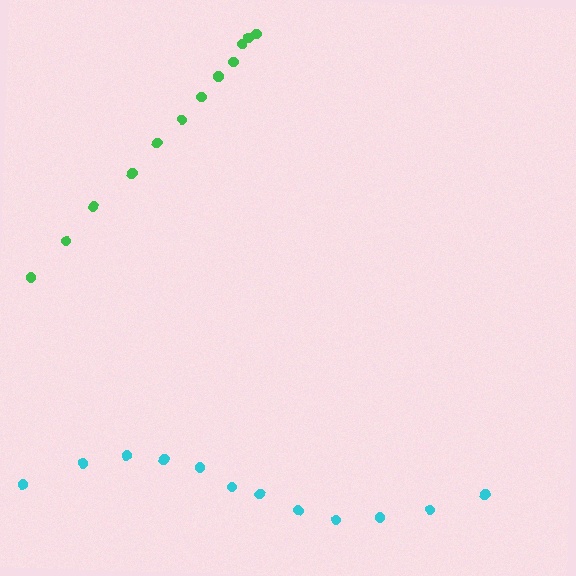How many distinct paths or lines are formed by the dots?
There are 2 distinct paths.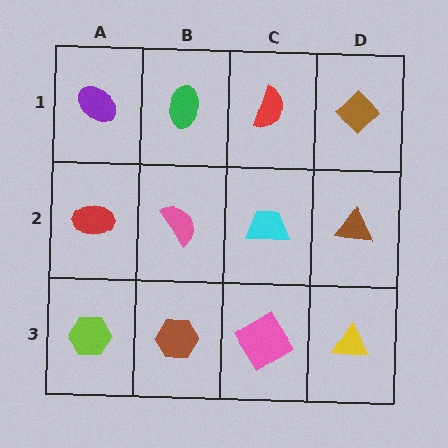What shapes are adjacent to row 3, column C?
A cyan trapezoid (row 2, column C), a brown hexagon (row 3, column B), a yellow triangle (row 3, column D).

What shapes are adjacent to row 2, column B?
A green ellipse (row 1, column B), a brown hexagon (row 3, column B), a red ellipse (row 2, column A), a cyan trapezoid (row 2, column C).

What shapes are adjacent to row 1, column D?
A brown triangle (row 2, column D), a red semicircle (row 1, column C).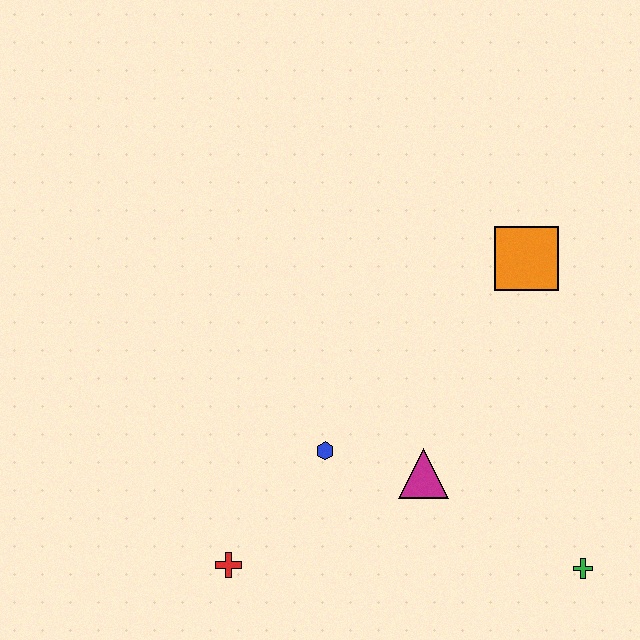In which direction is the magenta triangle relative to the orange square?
The magenta triangle is below the orange square.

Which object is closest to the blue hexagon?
The magenta triangle is closest to the blue hexagon.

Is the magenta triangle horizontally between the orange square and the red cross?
Yes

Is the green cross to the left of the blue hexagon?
No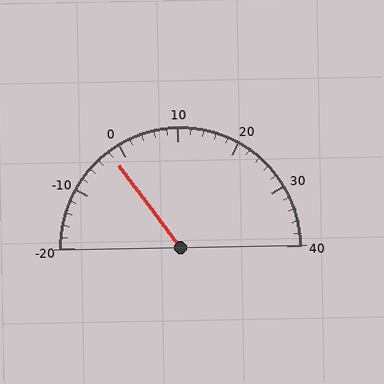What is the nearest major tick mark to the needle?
The nearest major tick mark is 0.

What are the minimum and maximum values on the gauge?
The gauge ranges from -20 to 40.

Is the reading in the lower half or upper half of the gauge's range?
The reading is in the lower half of the range (-20 to 40).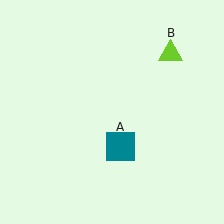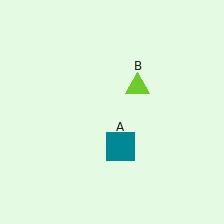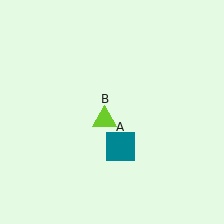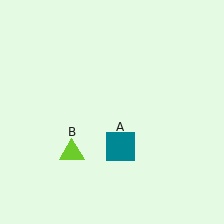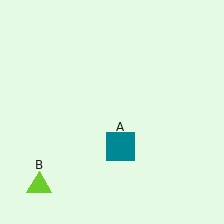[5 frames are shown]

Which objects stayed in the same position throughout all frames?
Teal square (object A) remained stationary.